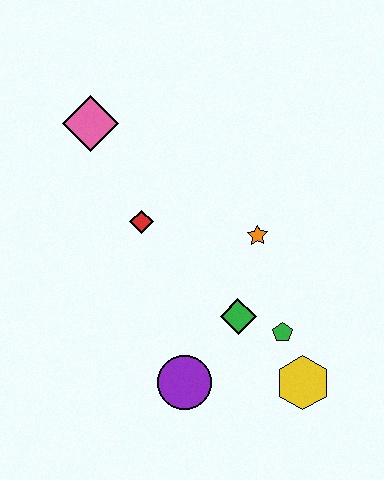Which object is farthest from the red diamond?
The yellow hexagon is farthest from the red diamond.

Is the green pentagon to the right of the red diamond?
Yes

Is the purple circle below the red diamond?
Yes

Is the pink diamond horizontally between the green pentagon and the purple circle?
No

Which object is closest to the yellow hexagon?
The green pentagon is closest to the yellow hexagon.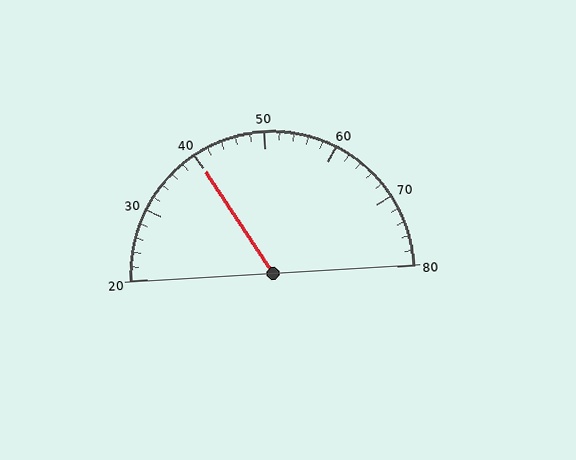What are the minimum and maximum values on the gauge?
The gauge ranges from 20 to 80.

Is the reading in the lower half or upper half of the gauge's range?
The reading is in the lower half of the range (20 to 80).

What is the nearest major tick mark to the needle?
The nearest major tick mark is 40.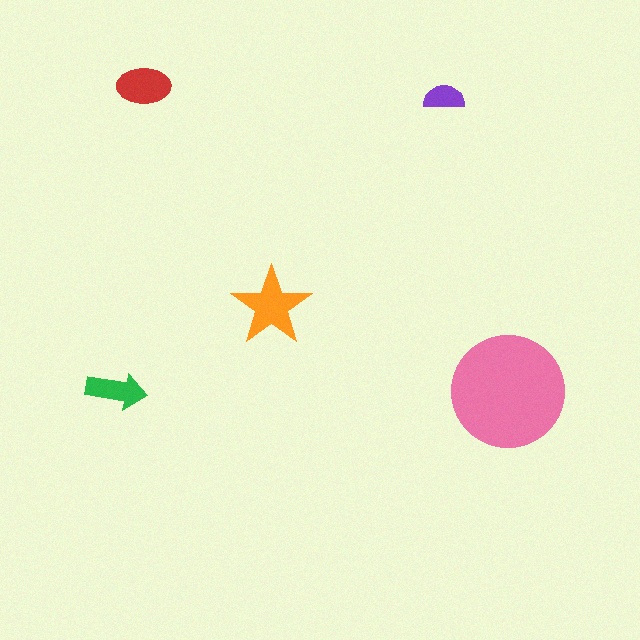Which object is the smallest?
The purple semicircle.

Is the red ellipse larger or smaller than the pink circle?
Smaller.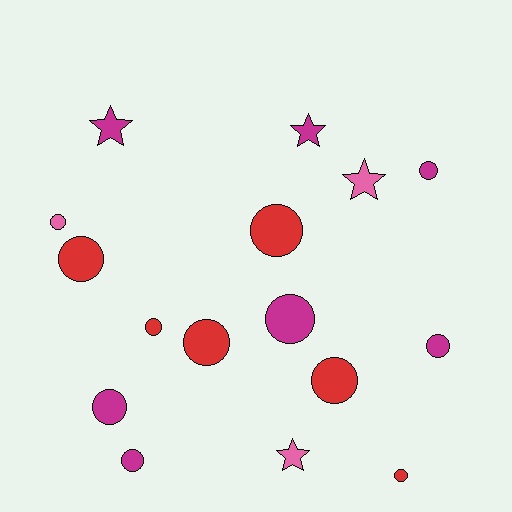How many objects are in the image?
There are 16 objects.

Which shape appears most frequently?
Circle, with 12 objects.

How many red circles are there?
There are 6 red circles.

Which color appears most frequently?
Magenta, with 7 objects.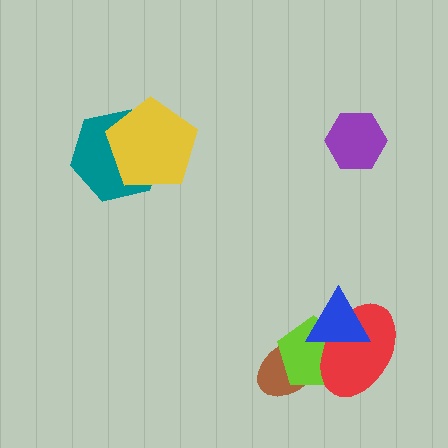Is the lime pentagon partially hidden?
Yes, it is partially covered by another shape.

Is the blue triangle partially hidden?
No, no other shape covers it.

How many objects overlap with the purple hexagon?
0 objects overlap with the purple hexagon.